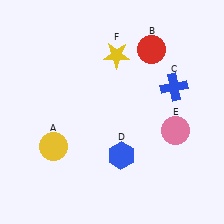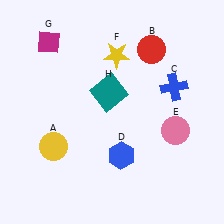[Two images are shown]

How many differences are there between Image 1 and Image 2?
There are 2 differences between the two images.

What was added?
A magenta diamond (G), a teal square (H) were added in Image 2.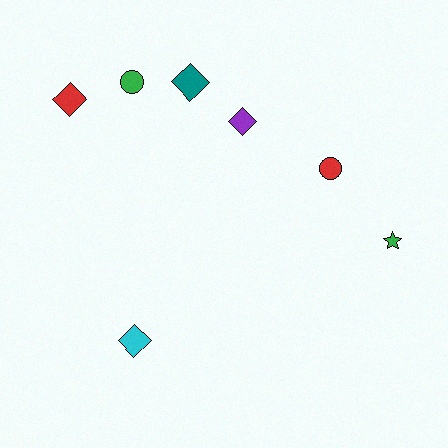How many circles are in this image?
There are 2 circles.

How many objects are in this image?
There are 7 objects.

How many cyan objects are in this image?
There is 1 cyan object.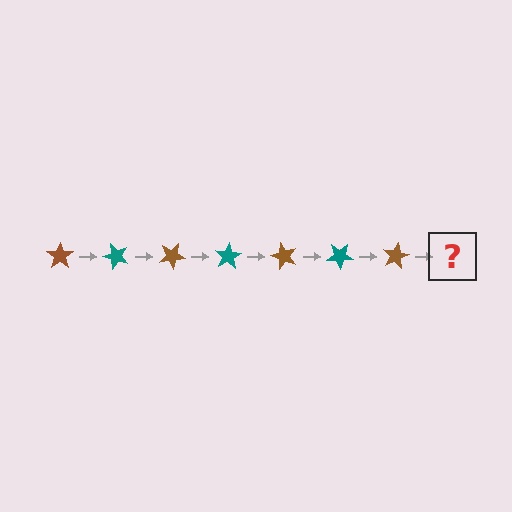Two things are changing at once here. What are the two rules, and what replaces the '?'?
The two rules are that it rotates 50 degrees each step and the color cycles through brown and teal. The '?' should be a teal star, rotated 350 degrees from the start.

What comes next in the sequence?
The next element should be a teal star, rotated 350 degrees from the start.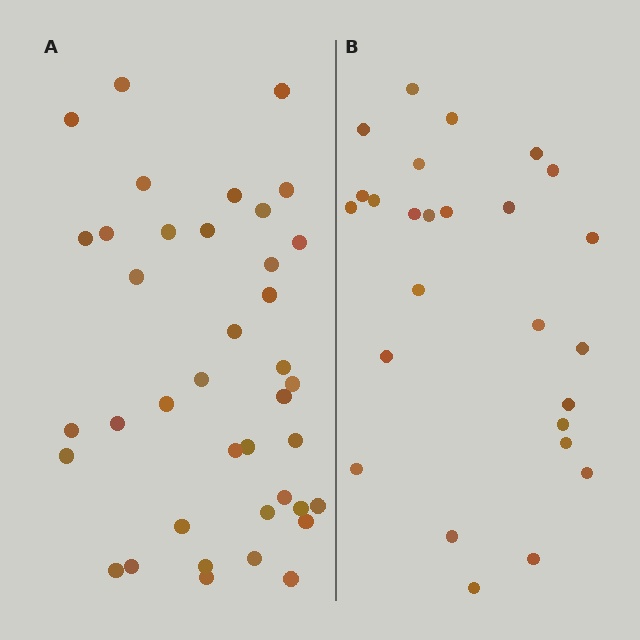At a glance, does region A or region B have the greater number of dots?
Region A (the left region) has more dots.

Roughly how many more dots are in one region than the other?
Region A has approximately 15 more dots than region B.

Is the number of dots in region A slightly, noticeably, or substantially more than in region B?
Region A has substantially more. The ratio is roughly 1.5 to 1.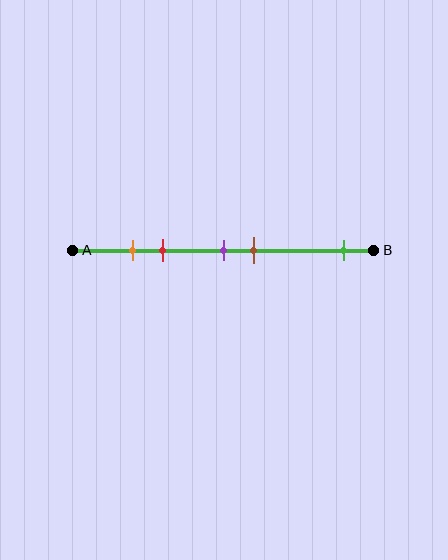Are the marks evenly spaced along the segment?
No, the marks are not evenly spaced.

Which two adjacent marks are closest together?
The orange and red marks are the closest adjacent pair.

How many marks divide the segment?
There are 5 marks dividing the segment.